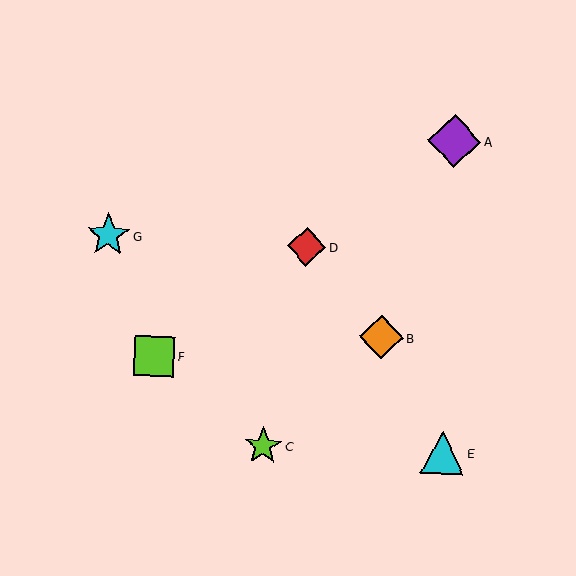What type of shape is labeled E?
Shape E is a cyan triangle.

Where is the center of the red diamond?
The center of the red diamond is at (307, 247).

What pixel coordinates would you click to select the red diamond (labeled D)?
Click at (307, 247) to select the red diamond D.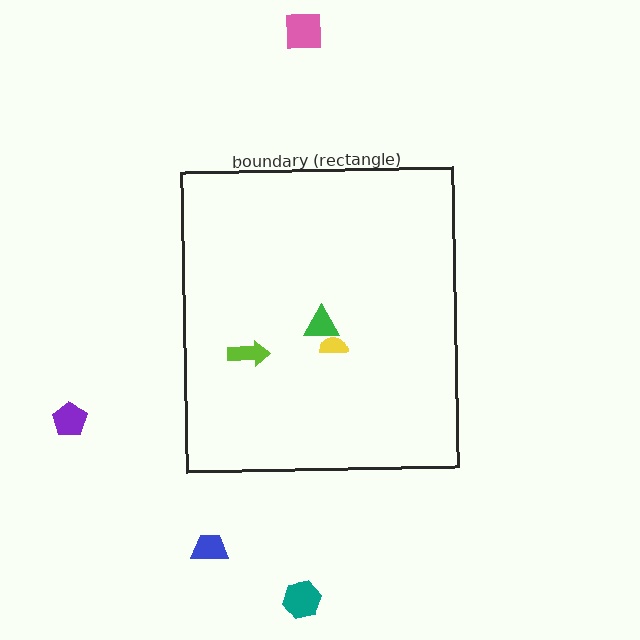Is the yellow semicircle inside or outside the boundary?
Inside.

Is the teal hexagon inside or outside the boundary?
Outside.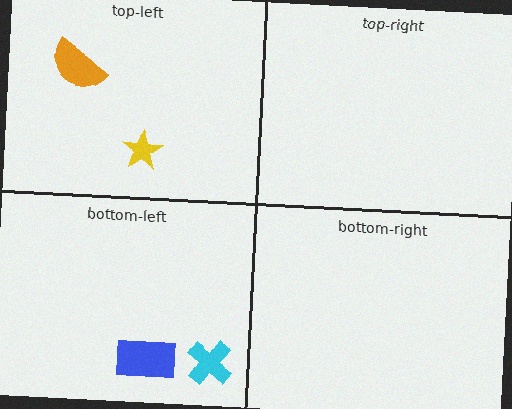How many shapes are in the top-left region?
2.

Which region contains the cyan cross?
The bottom-left region.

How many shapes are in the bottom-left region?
2.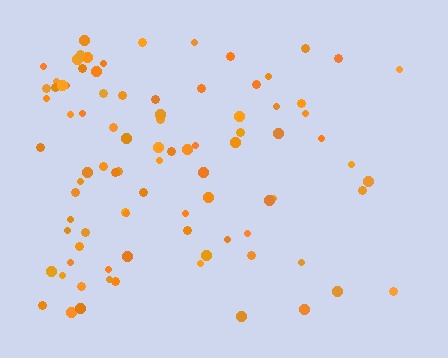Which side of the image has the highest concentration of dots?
The left.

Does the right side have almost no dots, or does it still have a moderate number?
Still a moderate number, just noticeably fewer than the left.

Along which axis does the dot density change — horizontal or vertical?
Horizontal.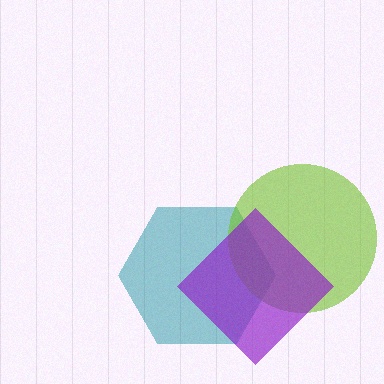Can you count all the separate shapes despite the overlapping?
Yes, there are 3 separate shapes.